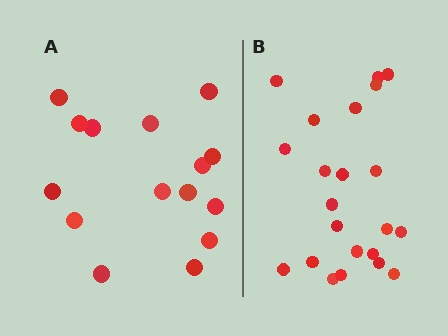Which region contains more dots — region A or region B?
Region B (the right region) has more dots.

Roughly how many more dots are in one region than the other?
Region B has roughly 8 or so more dots than region A.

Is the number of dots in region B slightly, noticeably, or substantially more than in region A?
Region B has substantially more. The ratio is roughly 1.5 to 1.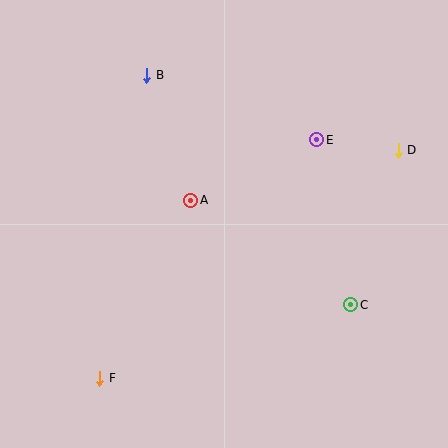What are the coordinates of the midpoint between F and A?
The midpoint between F and A is at (145, 289).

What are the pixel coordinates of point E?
Point E is at (317, 140).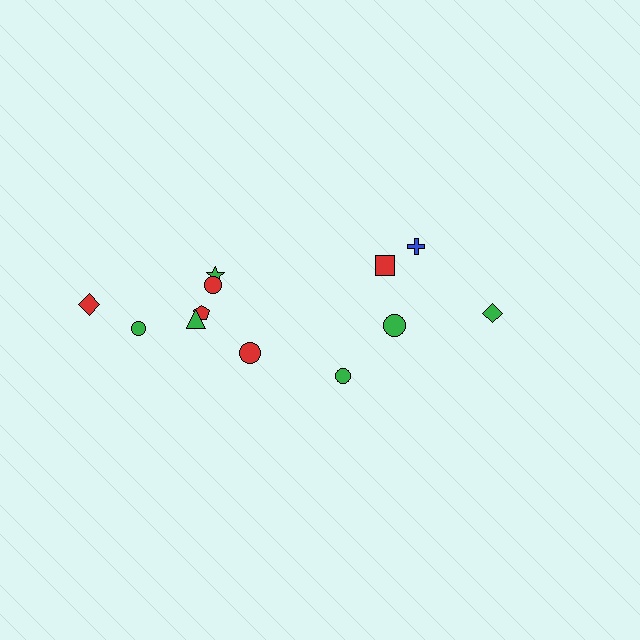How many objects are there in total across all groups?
There are 12 objects.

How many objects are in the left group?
There are 7 objects.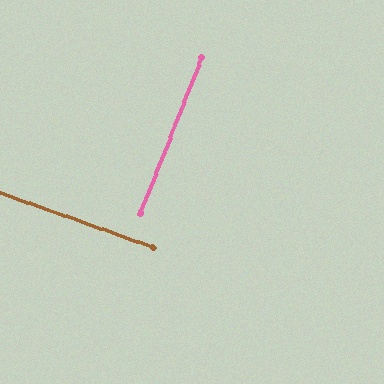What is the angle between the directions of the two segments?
Approximately 88 degrees.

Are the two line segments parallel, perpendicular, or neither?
Perpendicular — they meet at approximately 88°.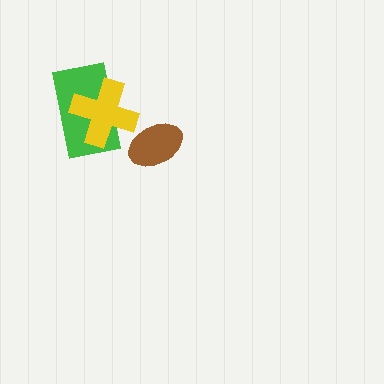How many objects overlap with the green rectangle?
1 object overlaps with the green rectangle.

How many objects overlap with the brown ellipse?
0 objects overlap with the brown ellipse.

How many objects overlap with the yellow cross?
1 object overlaps with the yellow cross.